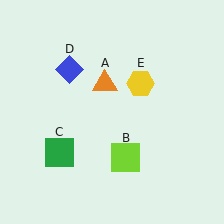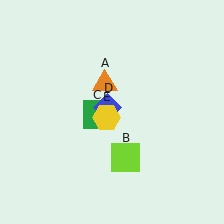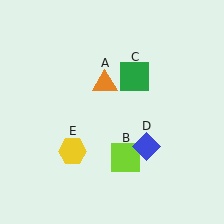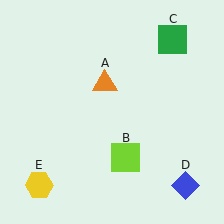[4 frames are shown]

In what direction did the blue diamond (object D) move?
The blue diamond (object D) moved down and to the right.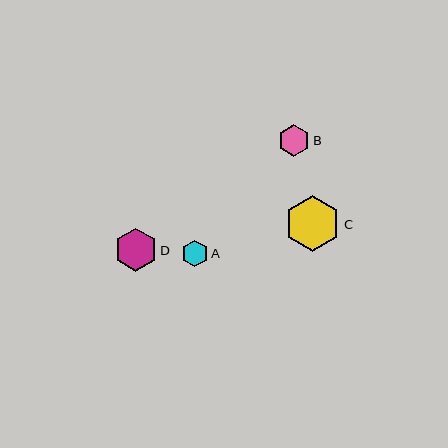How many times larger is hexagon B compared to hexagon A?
Hexagon B is approximately 1.2 times the size of hexagon A.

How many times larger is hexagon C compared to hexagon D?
Hexagon C is approximately 1.3 times the size of hexagon D.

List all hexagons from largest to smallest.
From largest to smallest: C, D, B, A.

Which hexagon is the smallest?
Hexagon A is the smallest with a size of approximately 26 pixels.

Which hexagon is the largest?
Hexagon C is the largest with a size of approximately 56 pixels.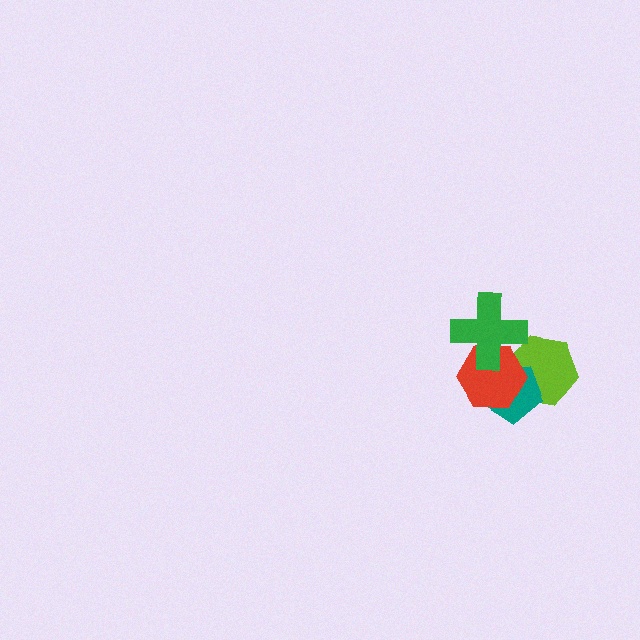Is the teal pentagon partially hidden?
Yes, it is partially covered by another shape.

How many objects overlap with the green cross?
2 objects overlap with the green cross.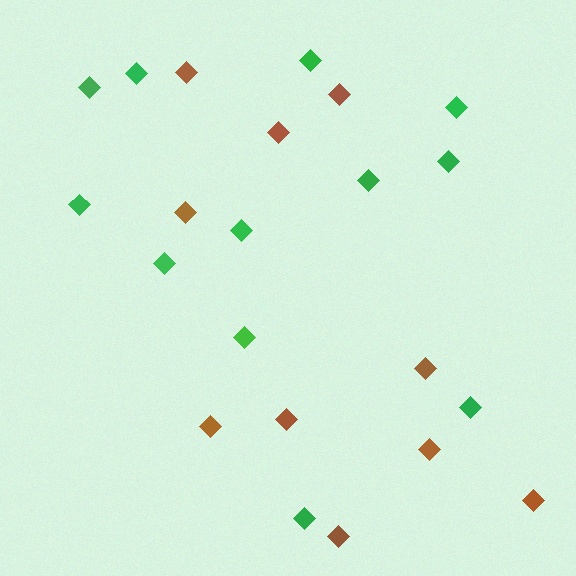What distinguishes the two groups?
There are 2 groups: one group of brown diamonds (10) and one group of green diamonds (12).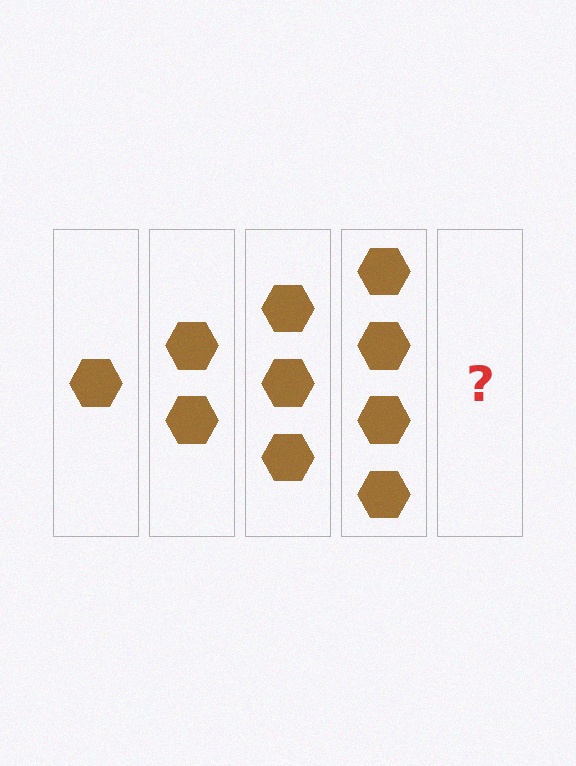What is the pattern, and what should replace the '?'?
The pattern is that each step adds one more hexagon. The '?' should be 5 hexagons.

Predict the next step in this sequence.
The next step is 5 hexagons.